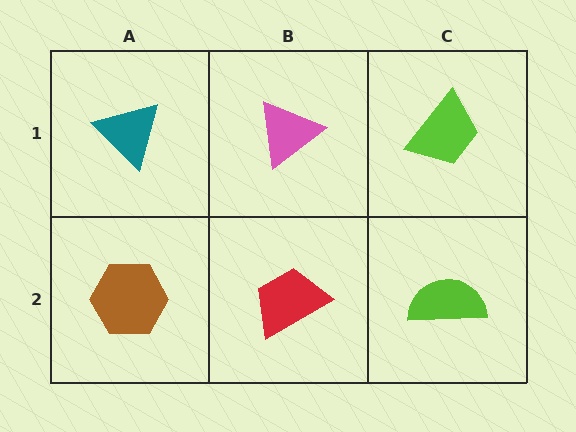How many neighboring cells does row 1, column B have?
3.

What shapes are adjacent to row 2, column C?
A lime trapezoid (row 1, column C), a red trapezoid (row 2, column B).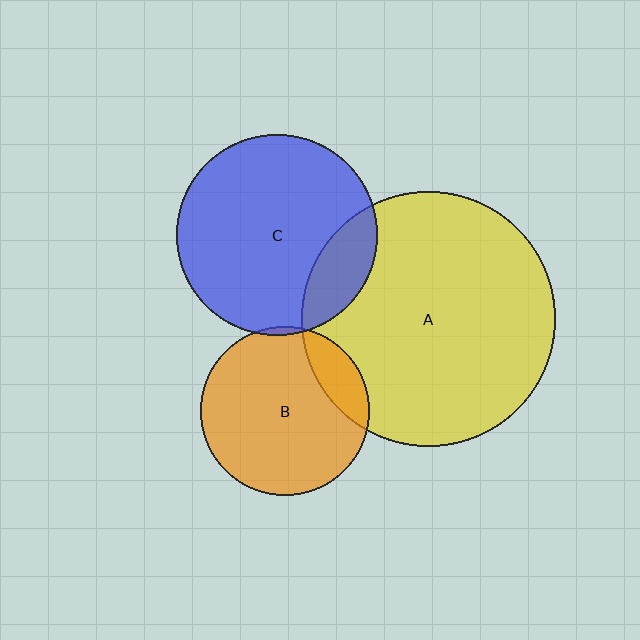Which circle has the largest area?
Circle A (yellow).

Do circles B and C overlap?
Yes.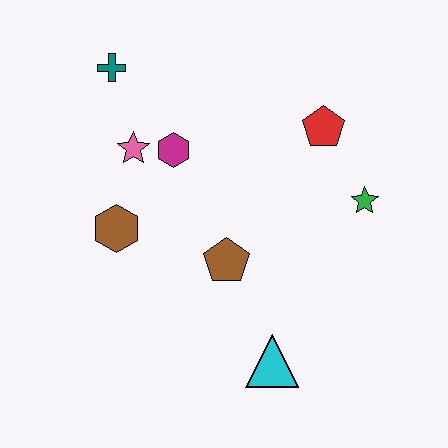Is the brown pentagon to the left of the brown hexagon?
No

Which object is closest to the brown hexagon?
The pink star is closest to the brown hexagon.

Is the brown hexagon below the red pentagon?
Yes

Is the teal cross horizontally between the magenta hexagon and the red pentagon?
No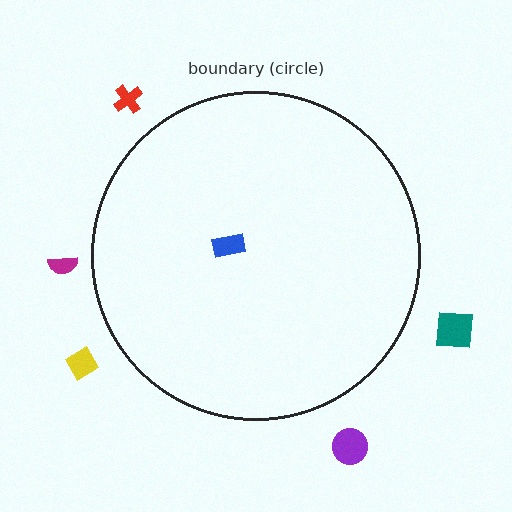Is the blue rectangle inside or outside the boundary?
Inside.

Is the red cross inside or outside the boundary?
Outside.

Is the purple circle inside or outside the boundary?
Outside.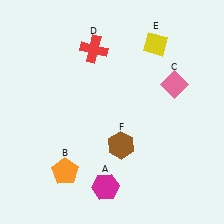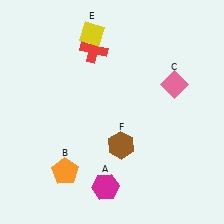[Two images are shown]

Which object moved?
The yellow diamond (E) moved left.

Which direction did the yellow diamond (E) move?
The yellow diamond (E) moved left.